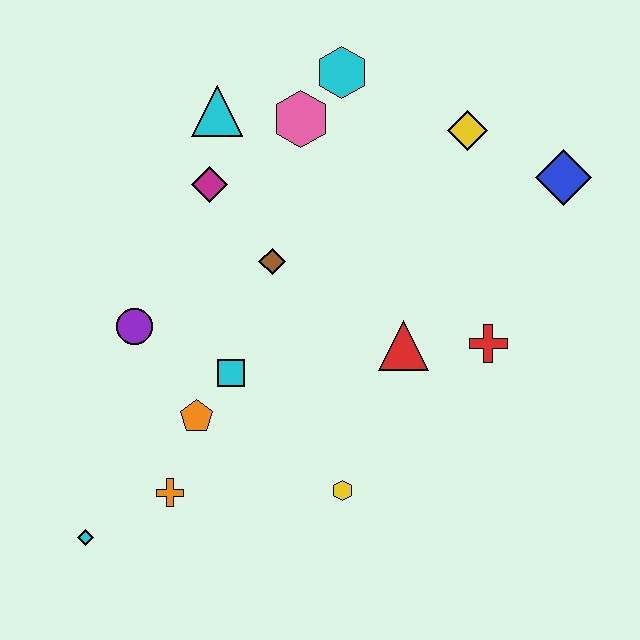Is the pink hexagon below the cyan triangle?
Yes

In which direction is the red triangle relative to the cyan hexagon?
The red triangle is below the cyan hexagon.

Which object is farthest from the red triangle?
The cyan diamond is farthest from the red triangle.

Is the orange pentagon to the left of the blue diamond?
Yes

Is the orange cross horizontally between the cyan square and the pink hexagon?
No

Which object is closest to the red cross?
The red triangle is closest to the red cross.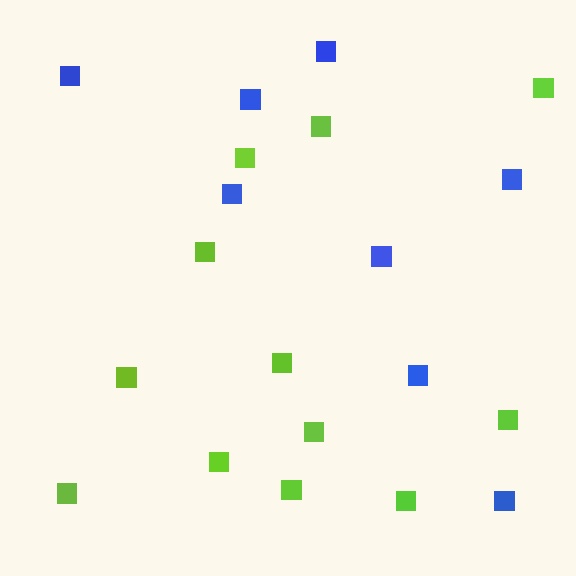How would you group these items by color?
There are 2 groups: one group of lime squares (12) and one group of blue squares (8).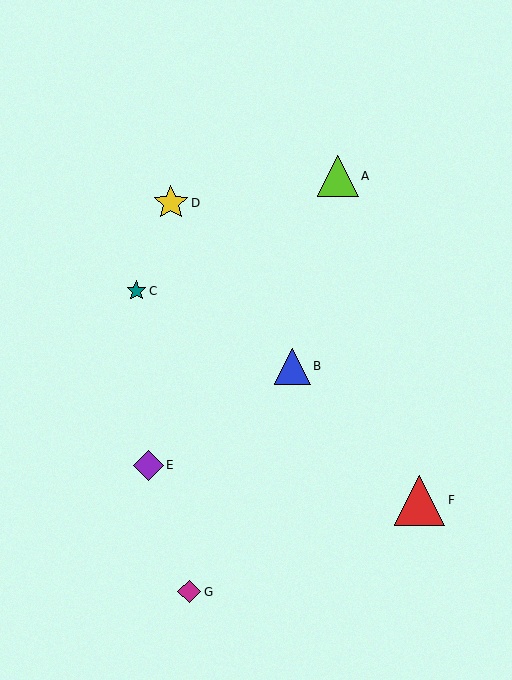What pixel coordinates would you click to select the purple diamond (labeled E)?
Click at (148, 465) to select the purple diamond E.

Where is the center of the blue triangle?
The center of the blue triangle is at (293, 366).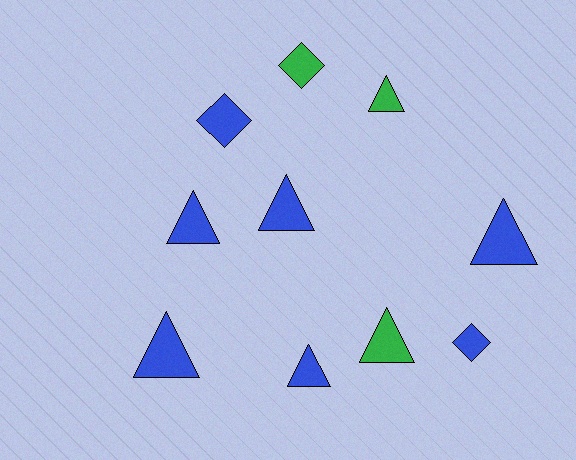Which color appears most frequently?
Blue, with 7 objects.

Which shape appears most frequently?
Triangle, with 7 objects.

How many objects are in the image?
There are 10 objects.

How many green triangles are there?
There are 2 green triangles.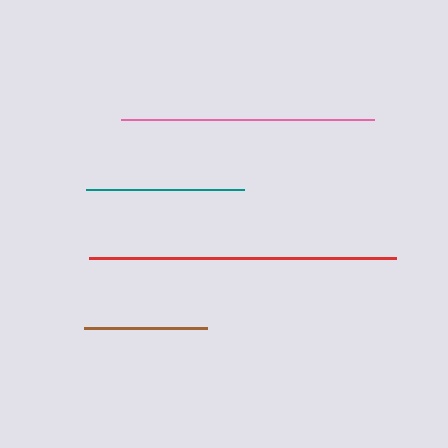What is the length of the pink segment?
The pink segment is approximately 253 pixels long.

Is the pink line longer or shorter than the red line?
The red line is longer than the pink line.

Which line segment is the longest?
The red line is the longest at approximately 307 pixels.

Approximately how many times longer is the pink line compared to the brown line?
The pink line is approximately 2.1 times the length of the brown line.